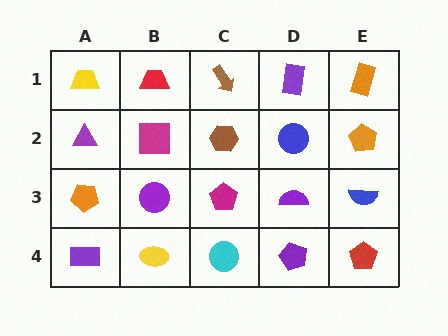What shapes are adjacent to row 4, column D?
A purple semicircle (row 3, column D), a cyan circle (row 4, column C), a red pentagon (row 4, column E).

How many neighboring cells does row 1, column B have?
3.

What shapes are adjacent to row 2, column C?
A brown arrow (row 1, column C), a magenta pentagon (row 3, column C), a magenta square (row 2, column B), a blue circle (row 2, column D).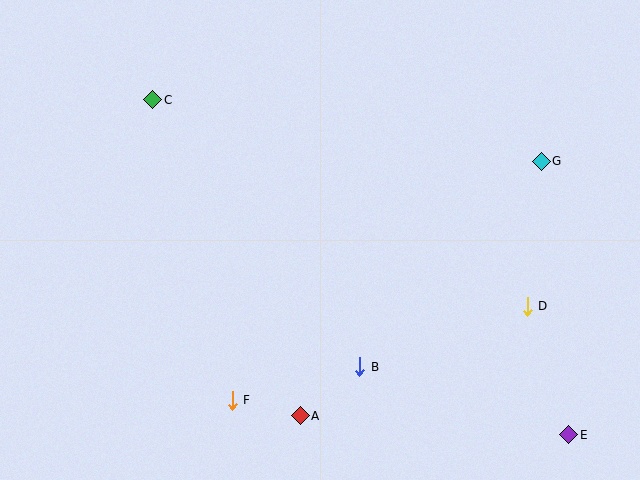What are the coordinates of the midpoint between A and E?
The midpoint between A and E is at (435, 425).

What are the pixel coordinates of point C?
Point C is at (153, 100).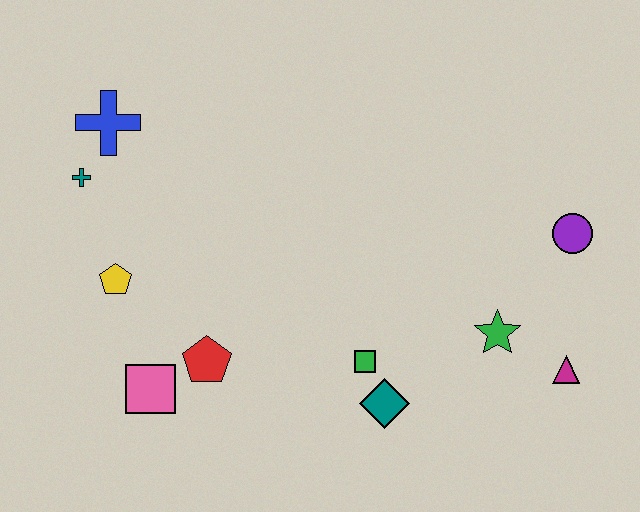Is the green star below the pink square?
No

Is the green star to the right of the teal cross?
Yes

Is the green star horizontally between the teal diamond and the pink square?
No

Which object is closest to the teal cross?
The blue cross is closest to the teal cross.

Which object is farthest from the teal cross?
The magenta triangle is farthest from the teal cross.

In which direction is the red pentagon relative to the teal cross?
The red pentagon is below the teal cross.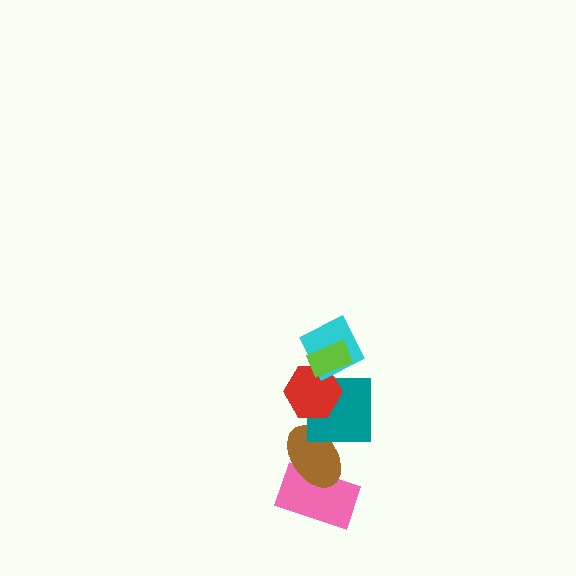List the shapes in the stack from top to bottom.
From top to bottom: the lime rectangle, the cyan square, the red hexagon, the teal square, the brown ellipse, the pink rectangle.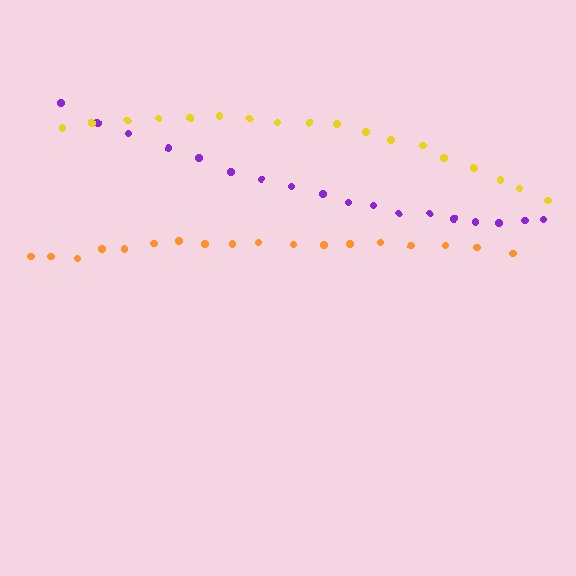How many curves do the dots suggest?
There are 3 distinct paths.